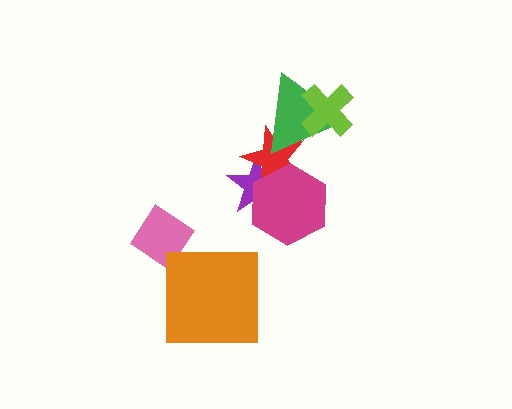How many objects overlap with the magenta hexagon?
2 objects overlap with the magenta hexagon.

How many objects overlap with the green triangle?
2 objects overlap with the green triangle.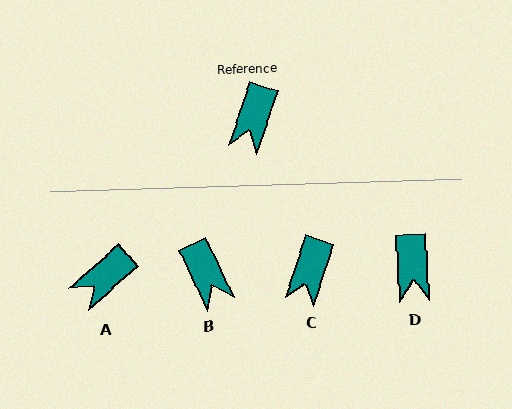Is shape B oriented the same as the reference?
No, it is off by about 44 degrees.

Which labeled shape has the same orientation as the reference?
C.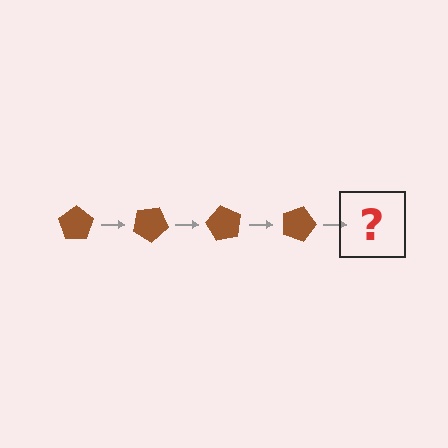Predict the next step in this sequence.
The next step is a brown pentagon rotated 120 degrees.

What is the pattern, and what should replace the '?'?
The pattern is that the pentagon rotates 30 degrees each step. The '?' should be a brown pentagon rotated 120 degrees.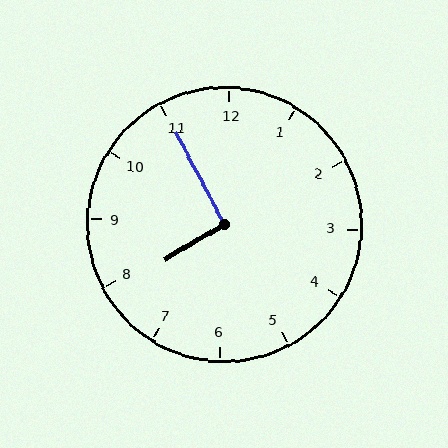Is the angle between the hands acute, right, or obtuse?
It is right.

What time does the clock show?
7:55.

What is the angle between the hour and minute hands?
Approximately 92 degrees.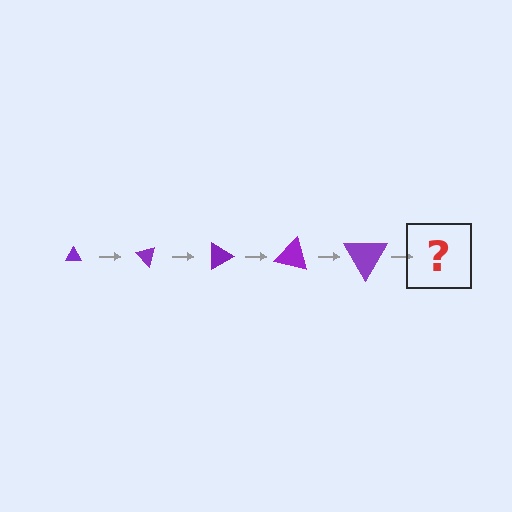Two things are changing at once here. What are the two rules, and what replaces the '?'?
The two rules are that the triangle grows larger each step and it rotates 45 degrees each step. The '?' should be a triangle, larger than the previous one and rotated 225 degrees from the start.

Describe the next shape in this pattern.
It should be a triangle, larger than the previous one and rotated 225 degrees from the start.